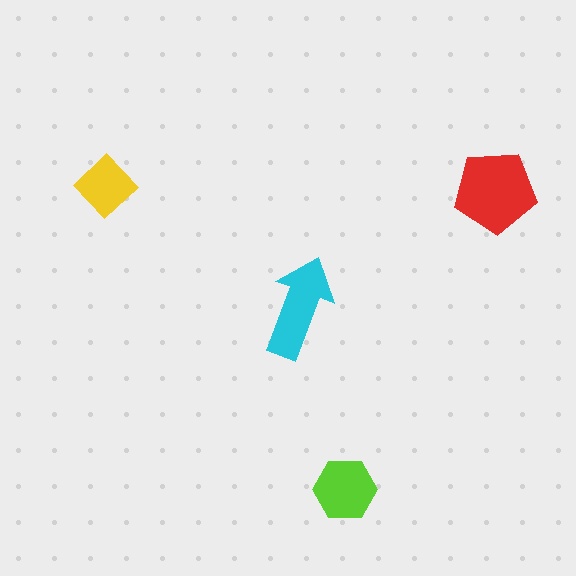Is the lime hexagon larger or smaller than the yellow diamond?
Larger.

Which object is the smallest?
The yellow diamond.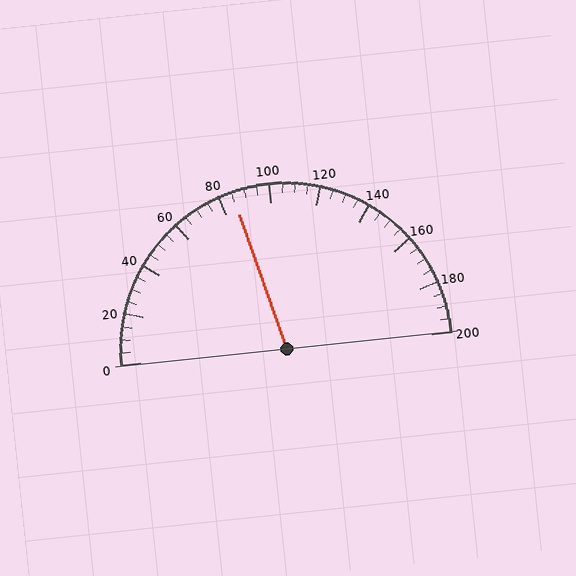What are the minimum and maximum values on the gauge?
The gauge ranges from 0 to 200.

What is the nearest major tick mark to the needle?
The nearest major tick mark is 80.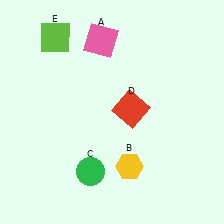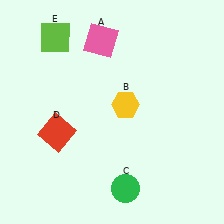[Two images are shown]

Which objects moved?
The objects that moved are: the yellow hexagon (B), the green circle (C), the red square (D).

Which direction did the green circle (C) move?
The green circle (C) moved right.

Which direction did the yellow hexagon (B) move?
The yellow hexagon (B) moved up.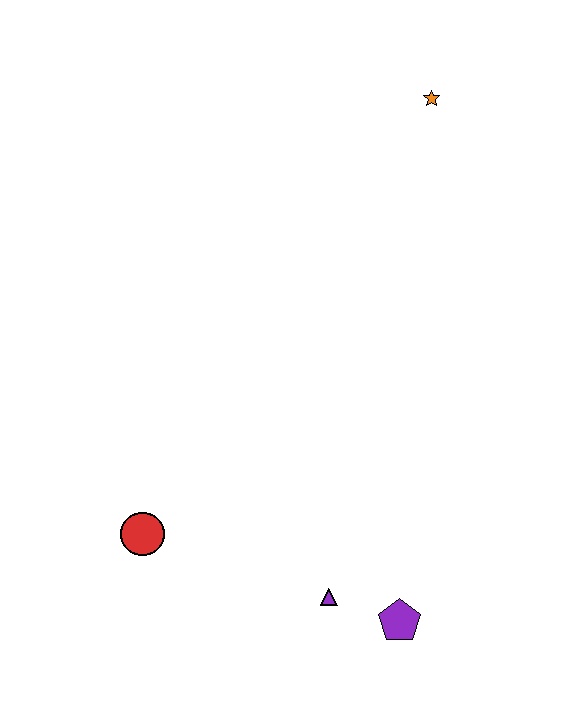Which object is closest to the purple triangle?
The purple pentagon is closest to the purple triangle.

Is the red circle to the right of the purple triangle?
No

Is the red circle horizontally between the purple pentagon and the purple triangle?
No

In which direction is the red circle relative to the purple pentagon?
The red circle is to the left of the purple pentagon.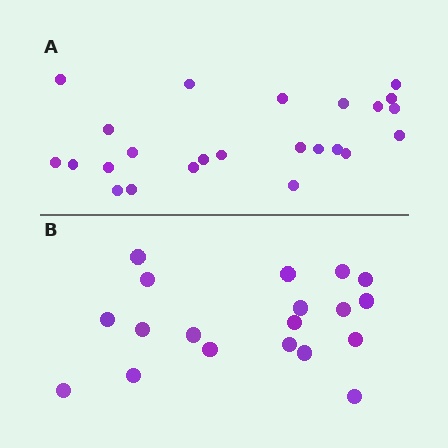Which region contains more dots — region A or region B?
Region A (the top region) has more dots.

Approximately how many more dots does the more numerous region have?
Region A has about 5 more dots than region B.